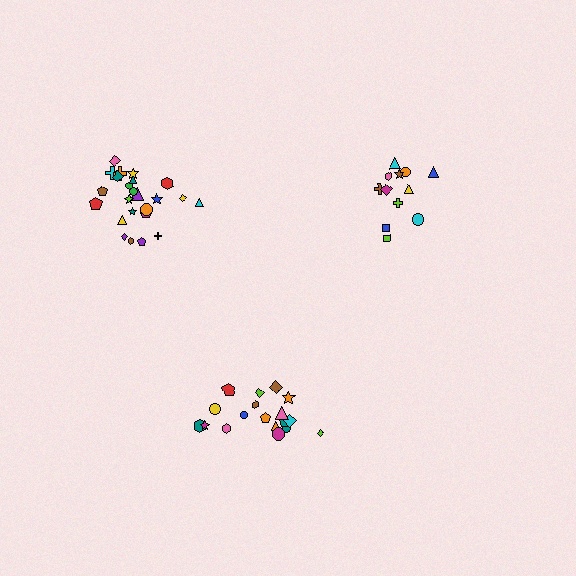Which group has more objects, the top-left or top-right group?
The top-left group.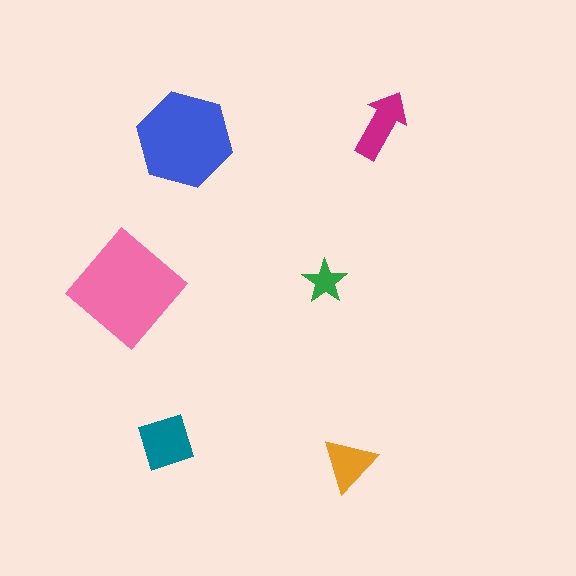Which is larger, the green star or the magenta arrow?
The magenta arrow.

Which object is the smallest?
The green star.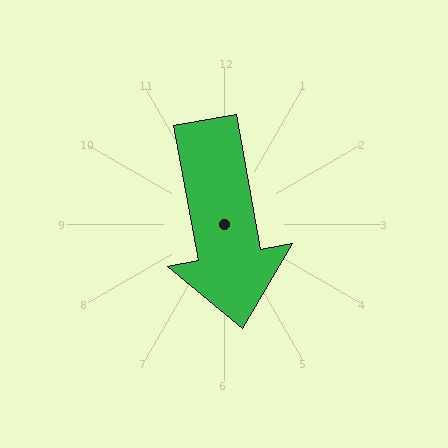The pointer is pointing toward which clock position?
Roughly 6 o'clock.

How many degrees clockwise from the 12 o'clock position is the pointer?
Approximately 170 degrees.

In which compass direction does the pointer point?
South.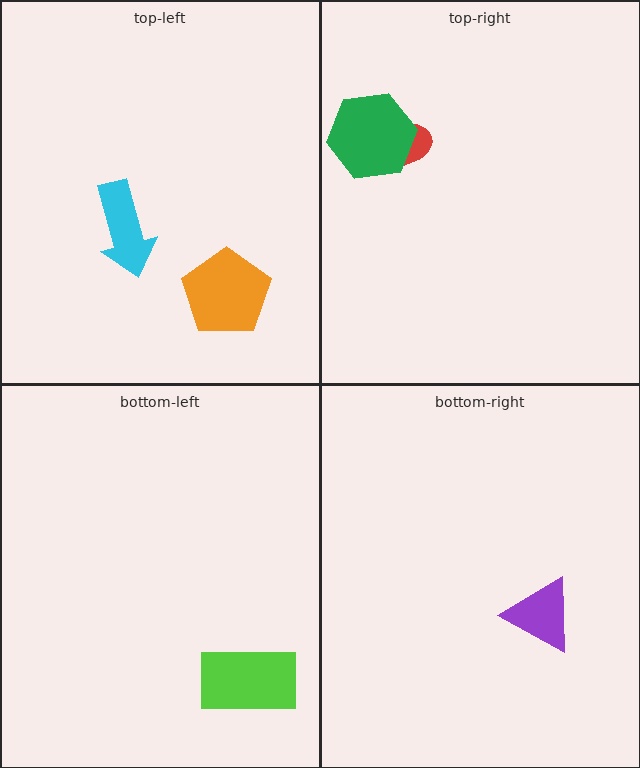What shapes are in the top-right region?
The red ellipse, the green hexagon.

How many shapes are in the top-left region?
2.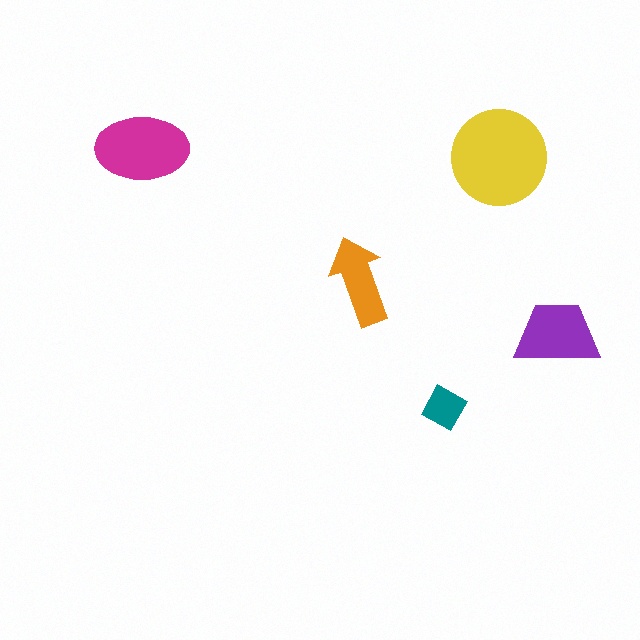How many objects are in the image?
There are 5 objects in the image.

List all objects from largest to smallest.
The yellow circle, the magenta ellipse, the purple trapezoid, the orange arrow, the teal diamond.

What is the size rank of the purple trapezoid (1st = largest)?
3rd.